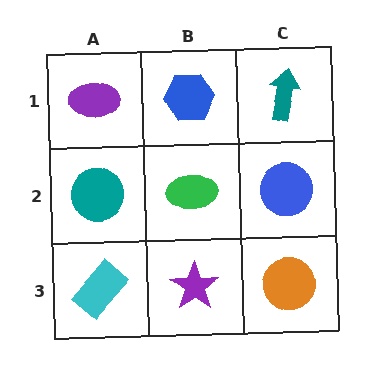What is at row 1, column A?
A purple ellipse.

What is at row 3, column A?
A cyan rectangle.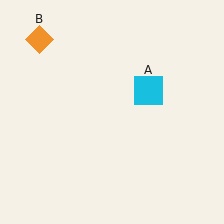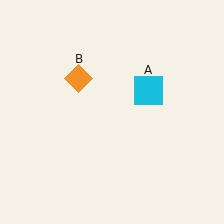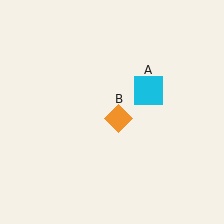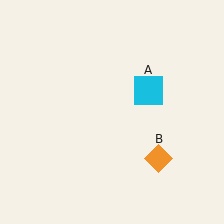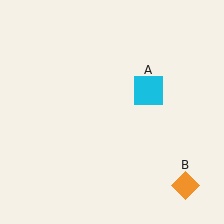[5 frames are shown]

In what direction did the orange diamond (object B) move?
The orange diamond (object B) moved down and to the right.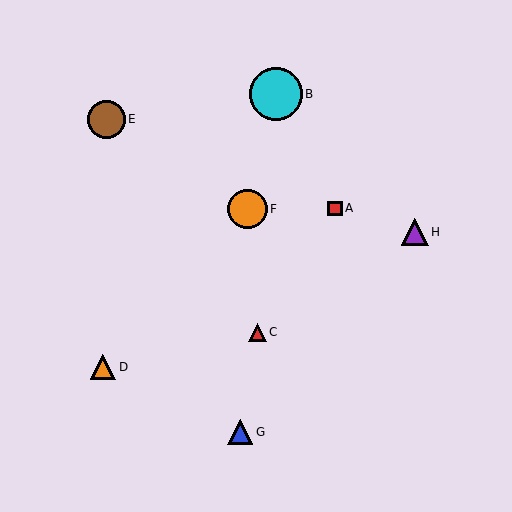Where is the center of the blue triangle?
The center of the blue triangle is at (240, 432).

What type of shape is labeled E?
Shape E is a brown circle.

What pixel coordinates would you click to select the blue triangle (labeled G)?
Click at (240, 432) to select the blue triangle G.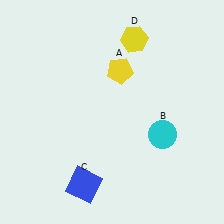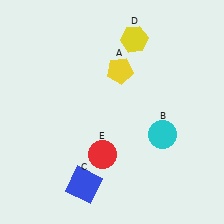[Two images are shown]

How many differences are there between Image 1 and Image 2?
There is 1 difference between the two images.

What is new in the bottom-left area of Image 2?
A red circle (E) was added in the bottom-left area of Image 2.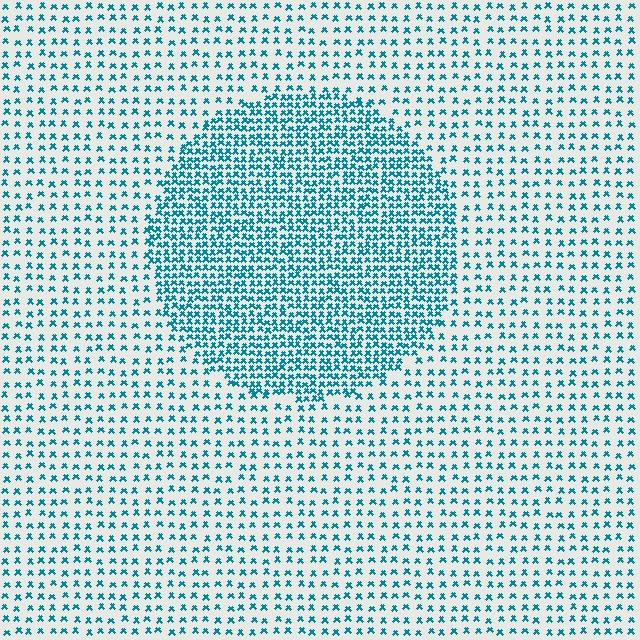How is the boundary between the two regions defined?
The boundary is defined by a change in element density (approximately 2.3x ratio). All elements are the same color, size, and shape.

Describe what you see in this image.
The image contains small teal elements arranged at two different densities. A circle-shaped region is visible where the elements are more densely packed than the surrounding area.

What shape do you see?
I see a circle.